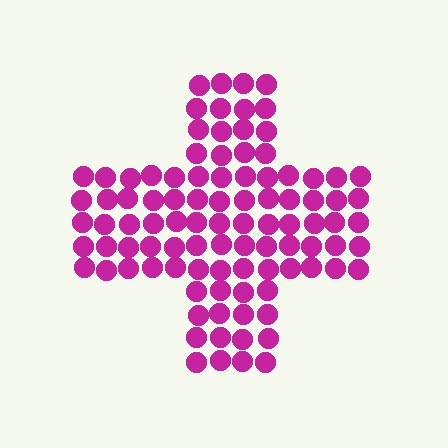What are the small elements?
The small elements are circles.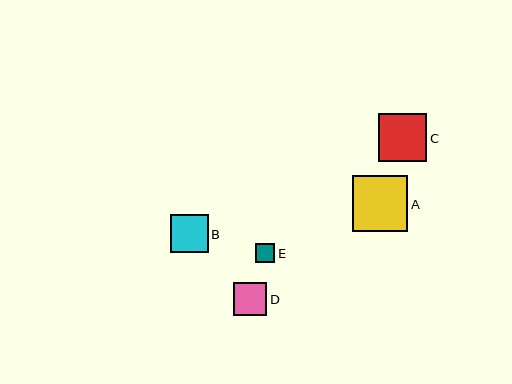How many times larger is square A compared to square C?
Square A is approximately 1.1 times the size of square C.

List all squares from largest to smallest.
From largest to smallest: A, C, B, D, E.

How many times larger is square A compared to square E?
Square A is approximately 2.9 times the size of square E.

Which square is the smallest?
Square E is the smallest with a size of approximately 19 pixels.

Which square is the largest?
Square A is the largest with a size of approximately 55 pixels.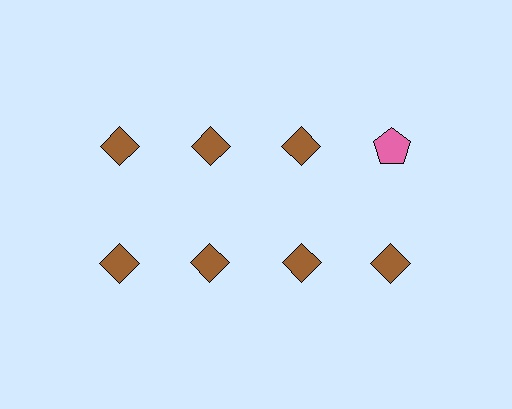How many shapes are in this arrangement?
There are 8 shapes arranged in a grid pattern.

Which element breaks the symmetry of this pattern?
The pink pentagon in the top row, second from right column breaks the symmetry. All other shapes are brown diamonds.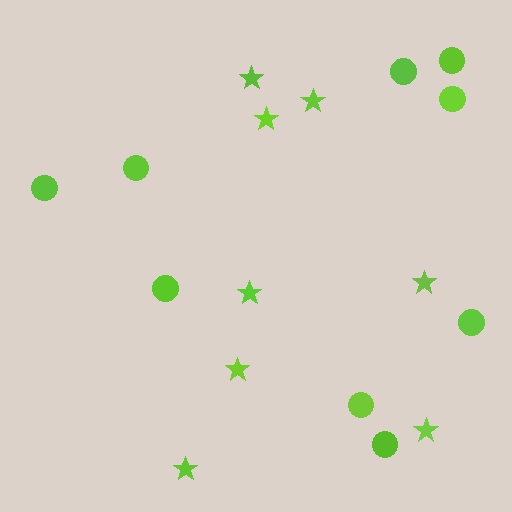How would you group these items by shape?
There are 2 groups: one group of circles (9) and one group of stars (8).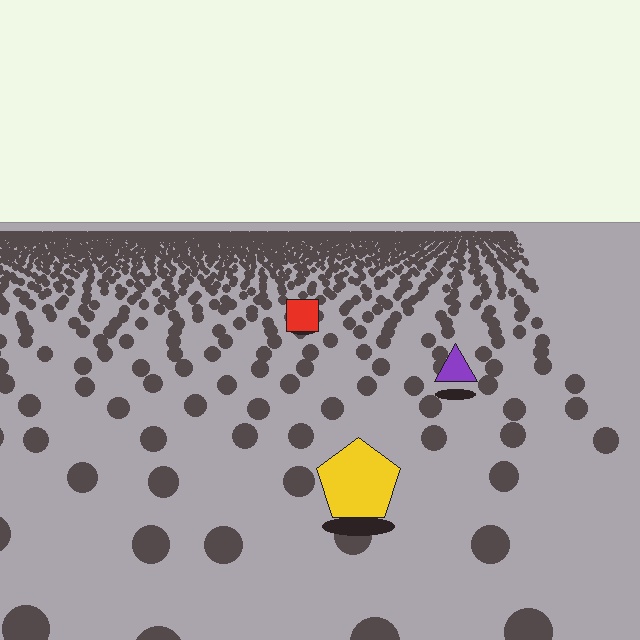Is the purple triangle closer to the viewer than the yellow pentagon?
No. The yellow pentagon is closer — you can tell from the texture gradient: the ground texture is coarser near it.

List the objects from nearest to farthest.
From nearest to farthest: the yellow pentagon, the purple triangle, the red square.